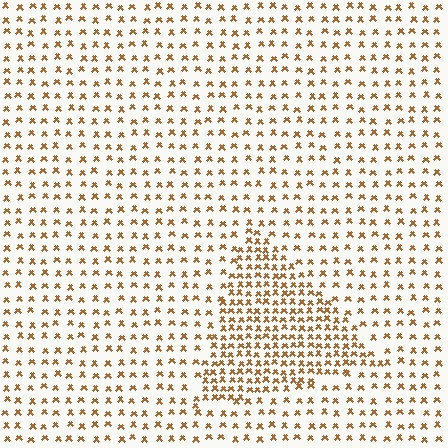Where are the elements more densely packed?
The elements are more densely packed inside the triangle boundary.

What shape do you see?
I see a triangle.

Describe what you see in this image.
The image contains small brown elements arranged at two different densities. A triangle-shaped region is visible where the elements are more densely packed than the surrounding area.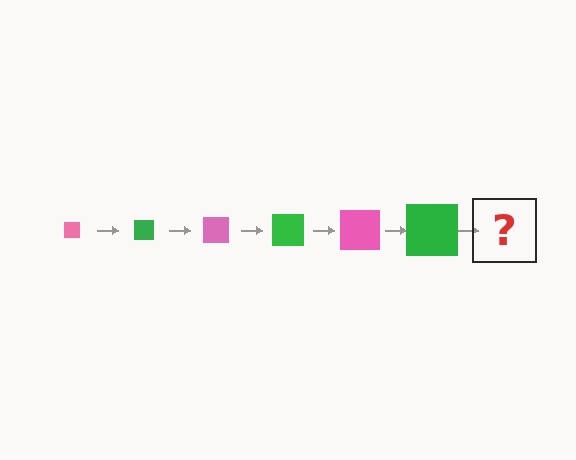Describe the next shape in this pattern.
It should be a pink square, larger than the previous one.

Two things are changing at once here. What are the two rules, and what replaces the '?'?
The two rules are that the square grows larger each step and the color cycles through pink and green. The '?' should be a pink square, larger than the previous one.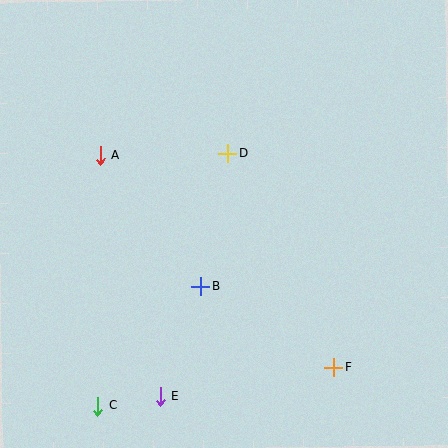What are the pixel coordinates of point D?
Point D is at (228, 153).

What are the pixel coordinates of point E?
Point E is at (160, 396).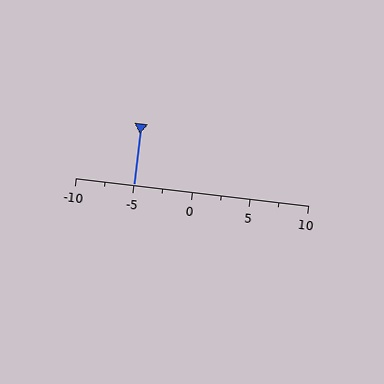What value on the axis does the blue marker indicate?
The marker indicates approximately -5.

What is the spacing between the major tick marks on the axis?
The major ticks are spaced 5 apart.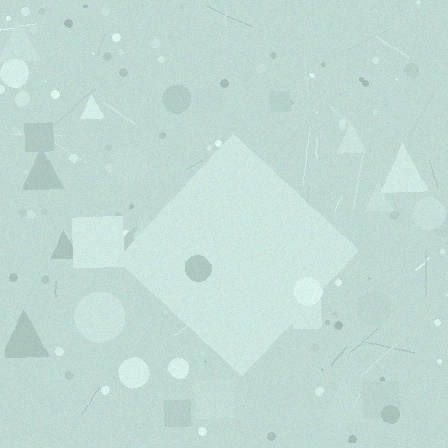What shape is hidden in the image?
A diamond is hidden in the image.